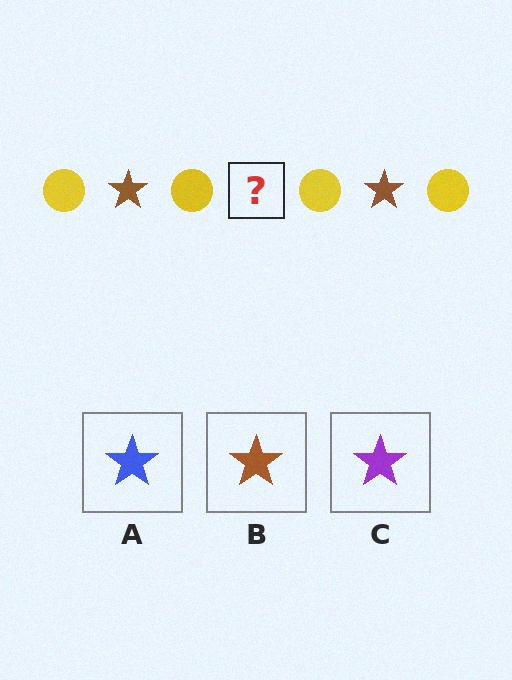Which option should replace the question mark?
Option B.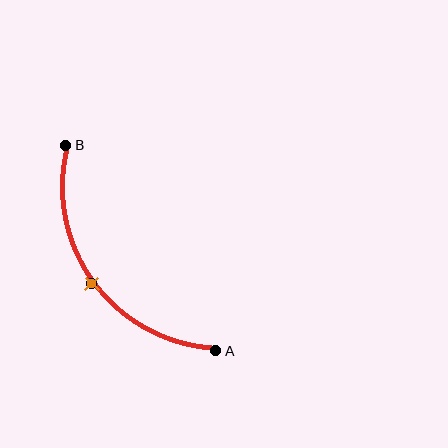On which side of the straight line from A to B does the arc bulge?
The arc bulges below and to the left of the straight line connecting A and B.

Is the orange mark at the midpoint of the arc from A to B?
Yes. The orange mark lies on the arc at equal arc-length from both A and B — it is the arc midpoint.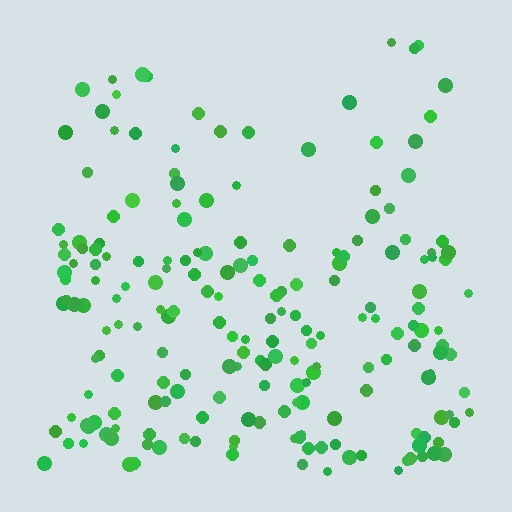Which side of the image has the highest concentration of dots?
The bottom.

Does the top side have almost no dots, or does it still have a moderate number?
Still a moderate number, just noticeably fewer than the bottom.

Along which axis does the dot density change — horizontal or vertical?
Vertical.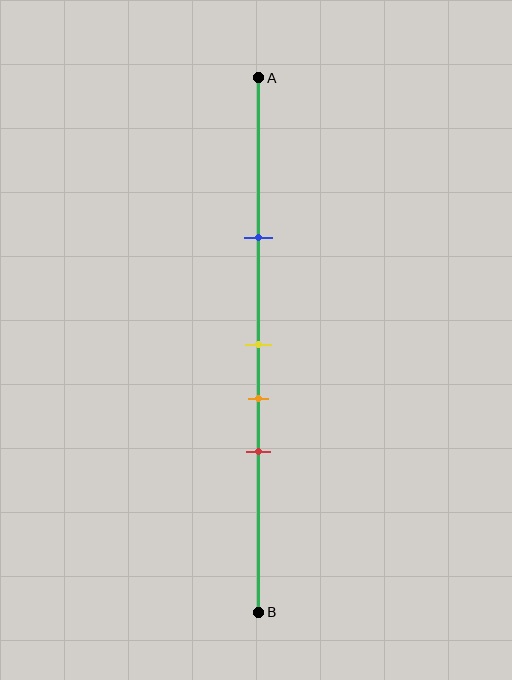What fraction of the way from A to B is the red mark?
The red mark is approximately 70% (0.7) of the way from A to B.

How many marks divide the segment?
There are 4 marks dividing the segment.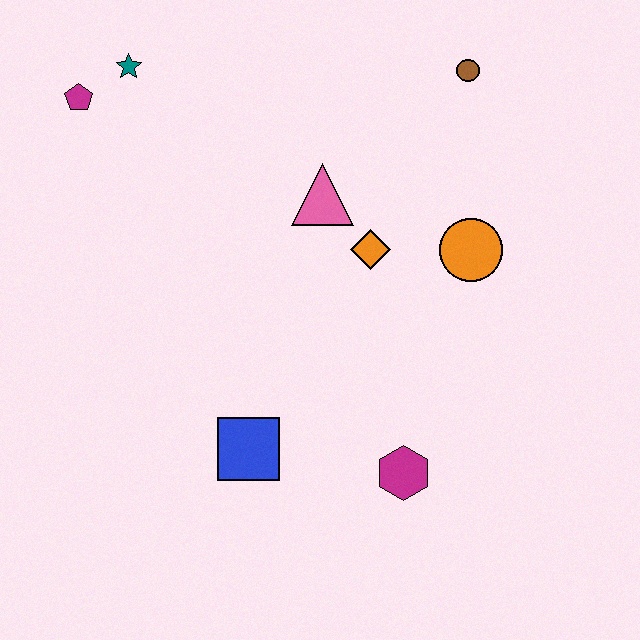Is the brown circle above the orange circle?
Yes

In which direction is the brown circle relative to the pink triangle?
The brown circle is to the right of the pink triangle.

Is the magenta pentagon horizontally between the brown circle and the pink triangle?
No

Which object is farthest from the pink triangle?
The magenta hexagon is farthest from the pink triangle.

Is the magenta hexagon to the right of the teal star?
Yes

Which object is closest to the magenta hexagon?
The blue square is closest to the magenta hexagon.